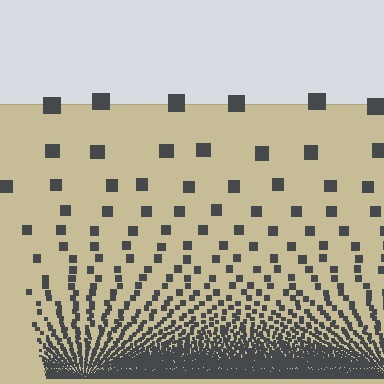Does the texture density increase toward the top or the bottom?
Density increases toward the bottom.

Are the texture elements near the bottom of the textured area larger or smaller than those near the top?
Smaller. The gradient is inverted — elements near the bottom are smaller and denser.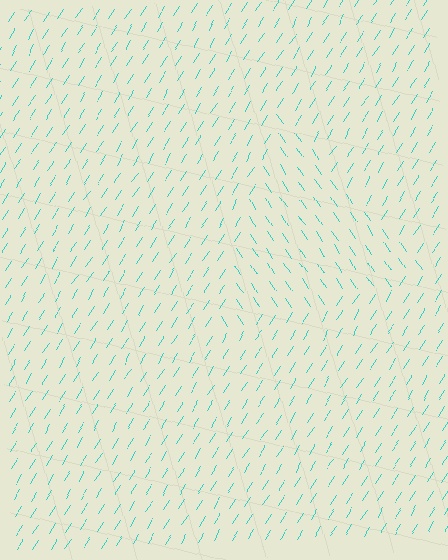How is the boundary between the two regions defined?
The boundary is defined purely by a change in line orientation (approximately 66 degrees difference). All lines are the same color and thickness.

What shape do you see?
I see a triangle.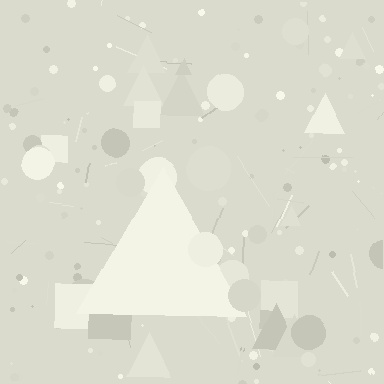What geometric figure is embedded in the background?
A triangle is embedded in the background.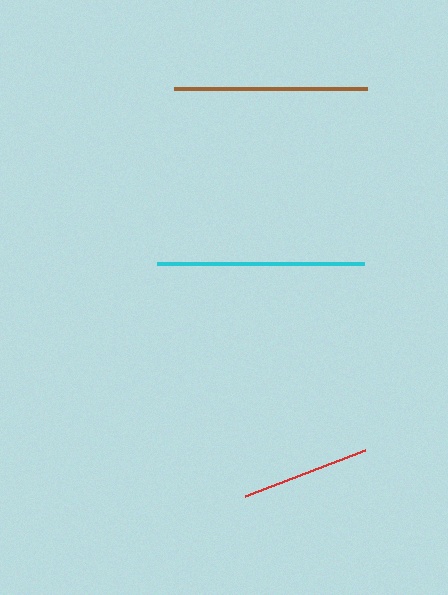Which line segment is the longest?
The cyan line is the longest at approximately 208 pixels.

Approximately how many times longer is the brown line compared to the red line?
The brown line is approximately 1.5 times the length of the red line.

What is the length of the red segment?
The red segment is approximately 129 pixels long.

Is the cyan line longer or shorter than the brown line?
The cyan line is longer than the brown line.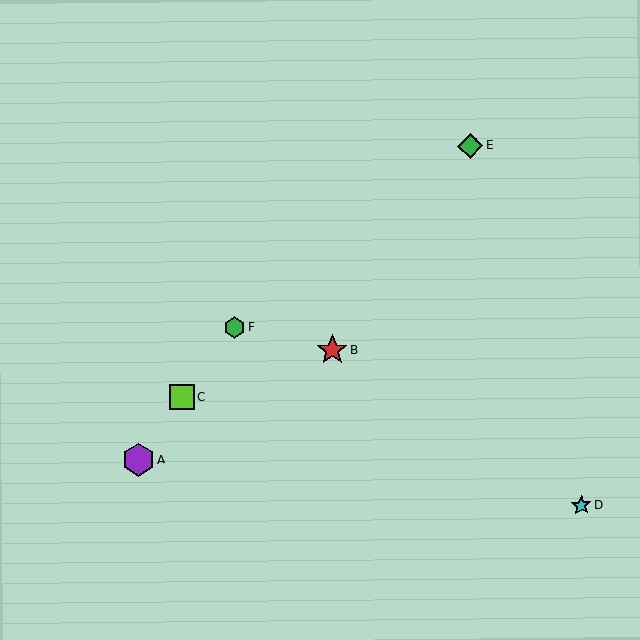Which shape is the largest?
The purple hexagon (labeled A) is the largest.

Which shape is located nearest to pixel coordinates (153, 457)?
The purple hexagon (labeled A) at (138, 460) is nearest to that location.